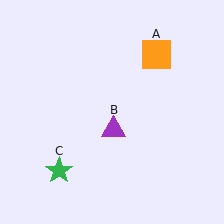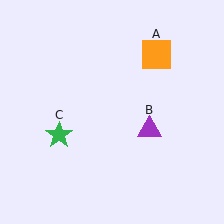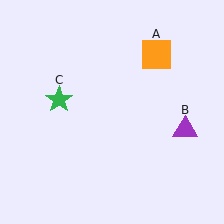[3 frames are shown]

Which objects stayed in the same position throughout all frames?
Orange square (object A) remained stationary.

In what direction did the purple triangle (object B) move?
The purple triangle (object B) moved right.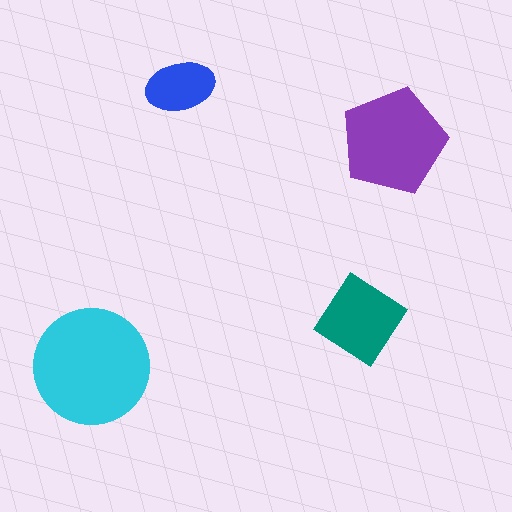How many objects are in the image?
There are 4 objects in the image.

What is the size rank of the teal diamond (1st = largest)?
3rd.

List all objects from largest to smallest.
The cyan circle, the purple pentagon, the teal diamond, the blue ellipse.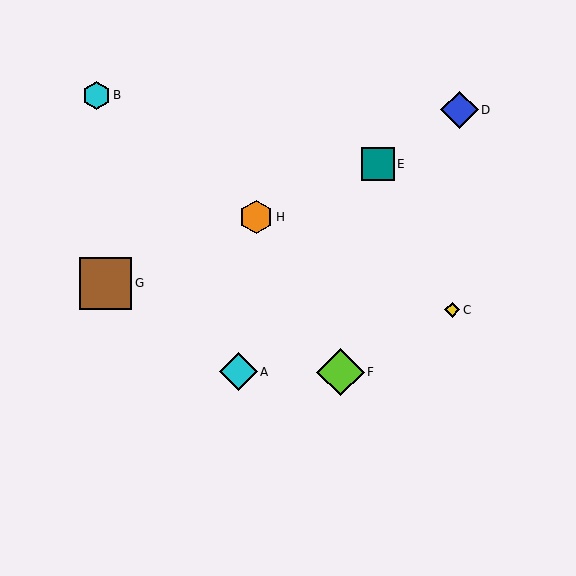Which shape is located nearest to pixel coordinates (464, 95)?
The blue diamond (labeled D) at (459, 110) is nearest to that location.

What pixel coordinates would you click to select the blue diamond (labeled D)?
Click at (459, 110) to select the blue diamond D.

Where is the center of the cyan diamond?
The center of the cyan diamond is at (238, 372).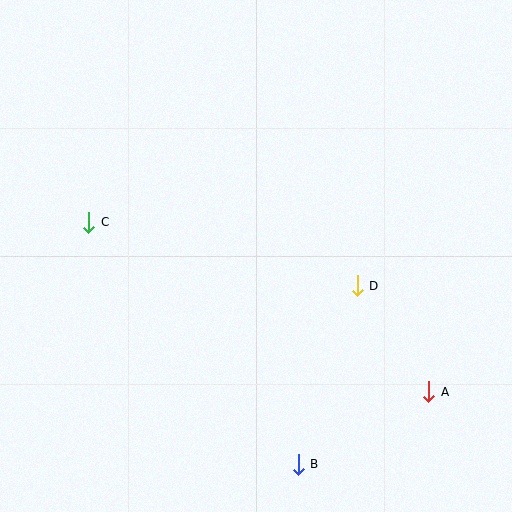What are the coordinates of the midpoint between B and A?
The midpoint between B and A is at (363, 428).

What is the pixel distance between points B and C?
The distance between B and C is 320 pixels.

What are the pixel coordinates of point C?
Point C is at (89, 222).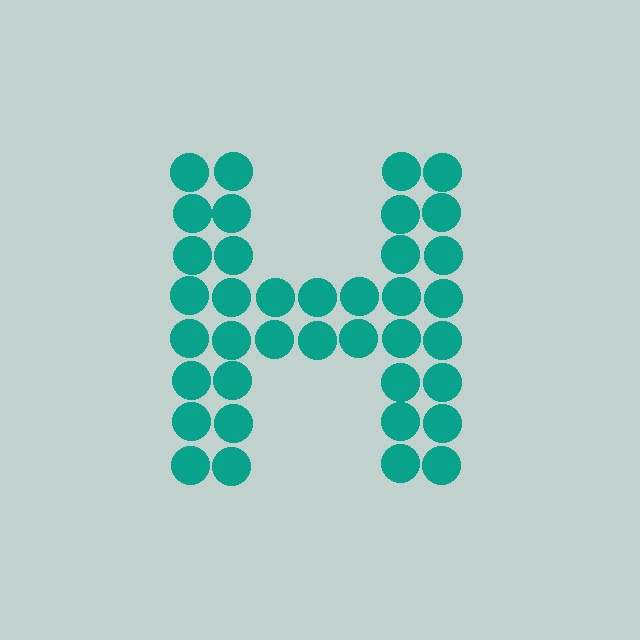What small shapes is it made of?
It is made of small circles.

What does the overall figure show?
The overall figure shows the letter H.